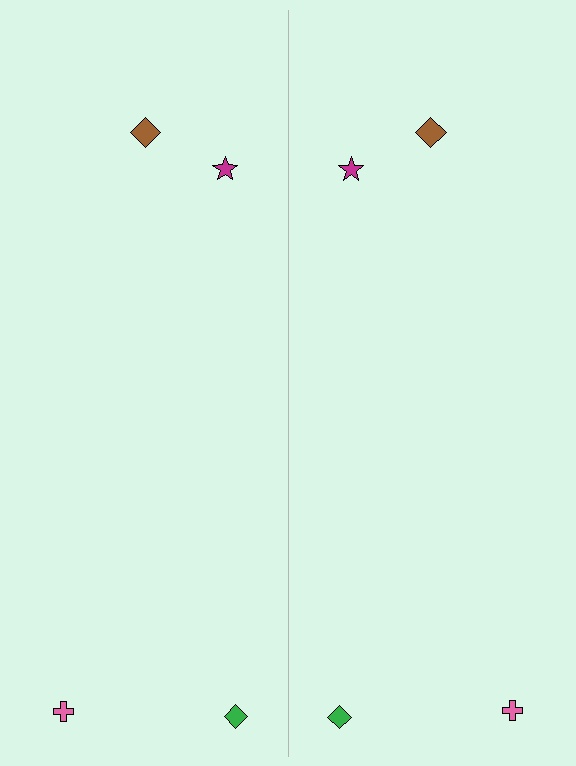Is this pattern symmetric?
Yes, this pattern has bilateral (reflection) symmetry.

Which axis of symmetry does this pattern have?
The pattern has a vertical axis of symmetry running through the center of the image.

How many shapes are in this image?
There are 8 shapes in this image.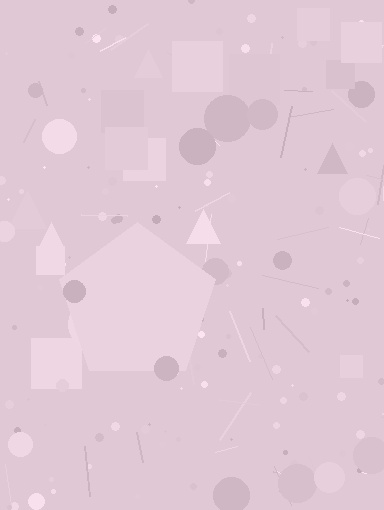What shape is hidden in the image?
A pentagon is hidden in the image.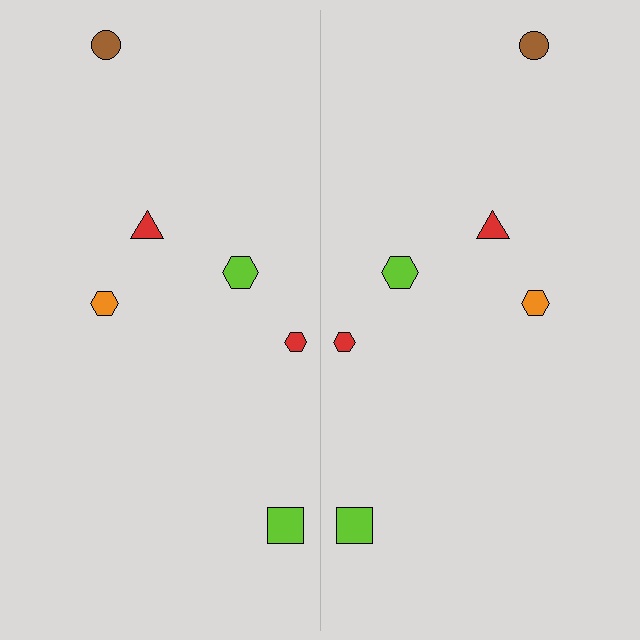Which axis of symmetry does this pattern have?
The pattern has a vertical axis of symmetry running through the center of the image.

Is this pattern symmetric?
Yes, this pattern has bilateral (reflection) symmetry.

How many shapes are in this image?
There are 12 shapes in this image.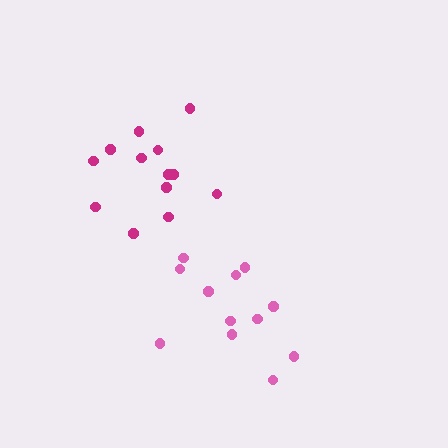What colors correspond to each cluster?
The clusters are colored: pink, magenta.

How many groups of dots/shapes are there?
There are 2 groups.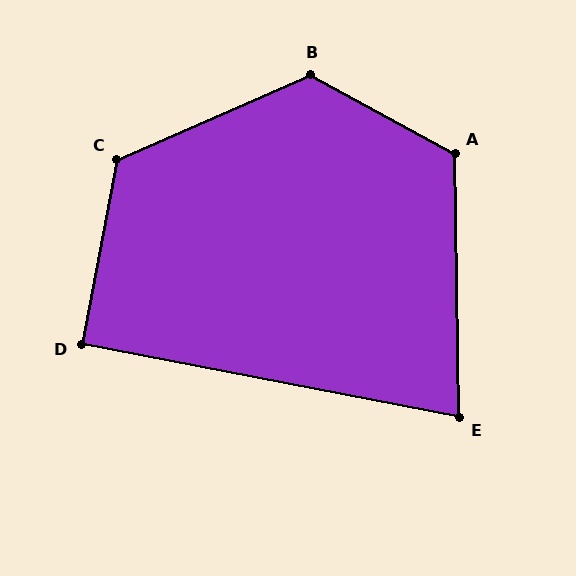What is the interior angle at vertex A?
Approximately 119 degrees (obtuse).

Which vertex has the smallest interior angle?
E, at approximately 78 degrees.